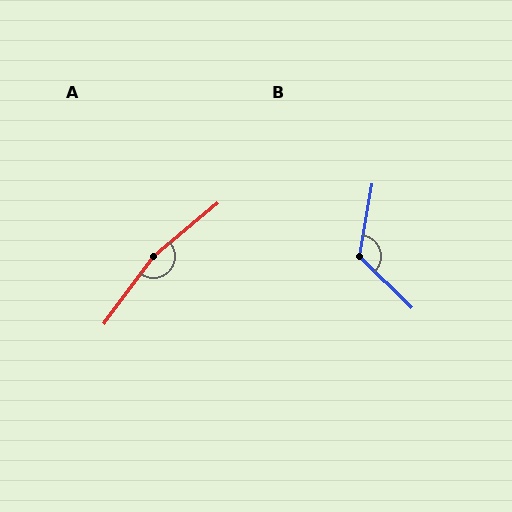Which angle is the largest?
A, at approximately 166 degrees.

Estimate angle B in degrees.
Approximately 125 degrees.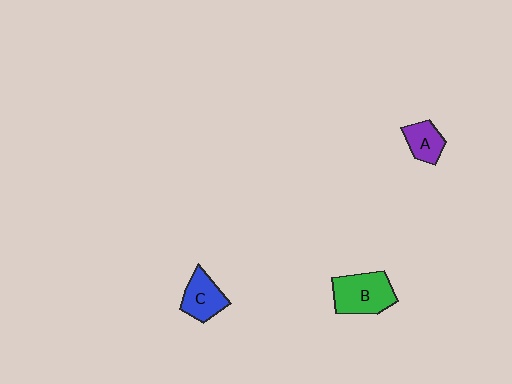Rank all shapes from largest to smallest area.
From largest to smallest: B (green), C (blue), A (purple).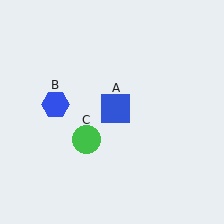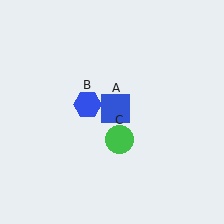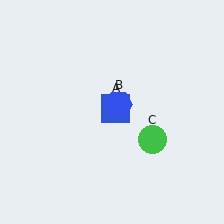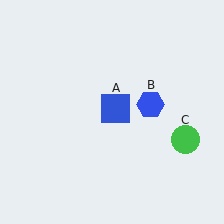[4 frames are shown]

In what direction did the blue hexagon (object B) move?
The blue hexagon (object B) moved right.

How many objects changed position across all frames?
2 objects changed position: blue hexagon (object B), green circle (object C).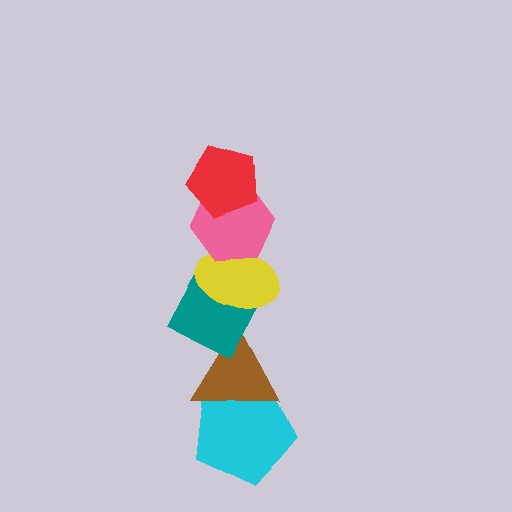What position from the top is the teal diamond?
The teal diamond is 4th from the top.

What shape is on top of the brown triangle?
The teal diamond is on top of the brown triangle.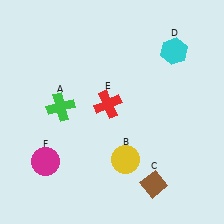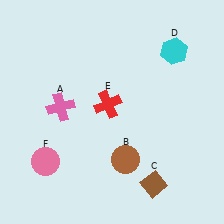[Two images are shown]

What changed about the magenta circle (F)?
In Image 1, F is magenta. In Image 2, it changed to pink.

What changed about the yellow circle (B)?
In Image 1, B is yellow. In Image 2, it changed to brown.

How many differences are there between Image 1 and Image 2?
There are 3 differences between the two images.